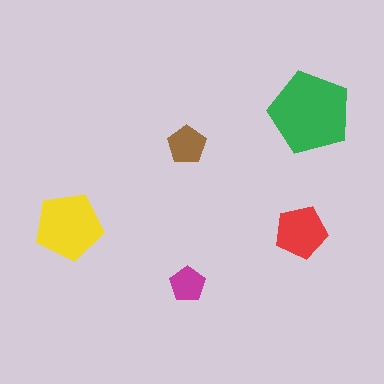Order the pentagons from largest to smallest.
the green one, the yellow one, the red one, the brown one, the magenta one.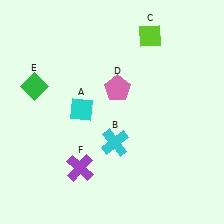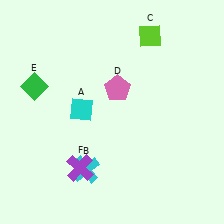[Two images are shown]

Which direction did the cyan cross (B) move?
The cyan cross (B) moved left.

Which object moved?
The cyan cross (B) moved left.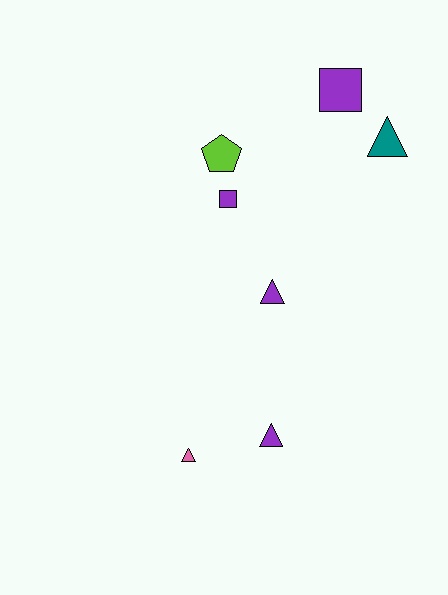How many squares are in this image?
There are 2 squares.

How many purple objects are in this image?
There are 4 purple objects.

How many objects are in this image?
There are 7 objects.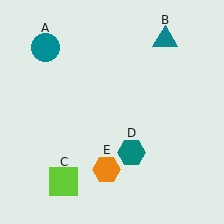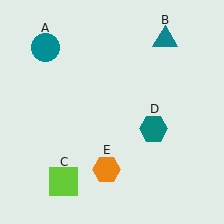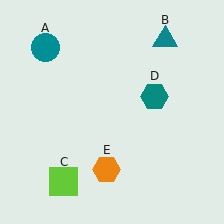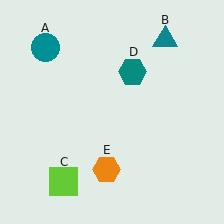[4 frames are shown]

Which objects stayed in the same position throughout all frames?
Teal circle (object A) and teal triangle (object B) and lime square (object C) and orange hexagon (object E) remained stationary.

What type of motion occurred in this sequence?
The teal hexagon (object D) rotated counterclockwise around the center of the scene.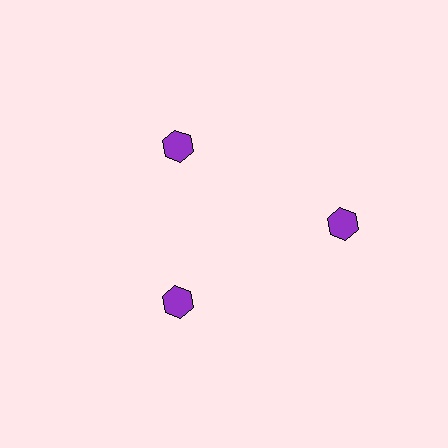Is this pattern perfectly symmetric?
No. The 3 purple hexagons are arranged in a ring, but one element near the 3 o'clock position is pushed outward from the center, breaking the 3-fold rotational symmetry.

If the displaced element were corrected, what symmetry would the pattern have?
It would have 3-fold rotational symmetry — the pattern would map onto itself every 120 degrees.